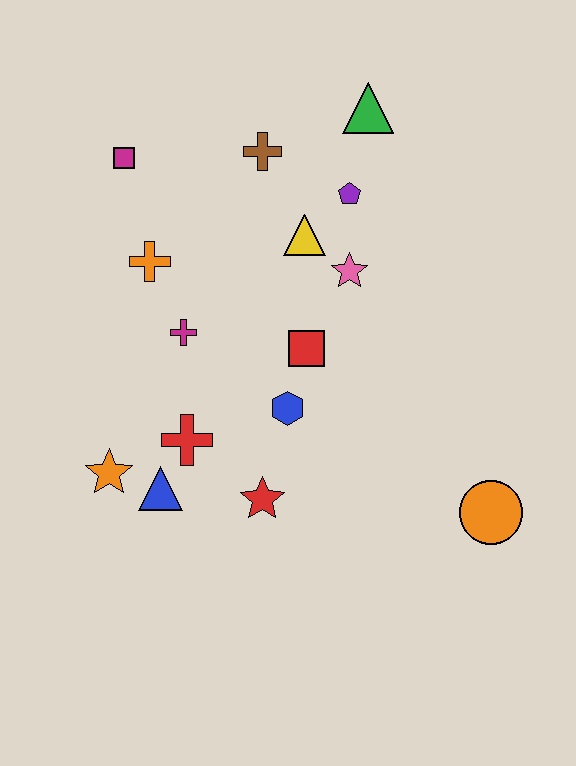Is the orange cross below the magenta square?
Yes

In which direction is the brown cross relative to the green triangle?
The brown cross is to the left of the green triangle.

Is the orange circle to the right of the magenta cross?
Yes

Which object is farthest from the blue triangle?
The green triangle is farthest from the blue triangle.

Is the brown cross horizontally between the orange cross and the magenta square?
No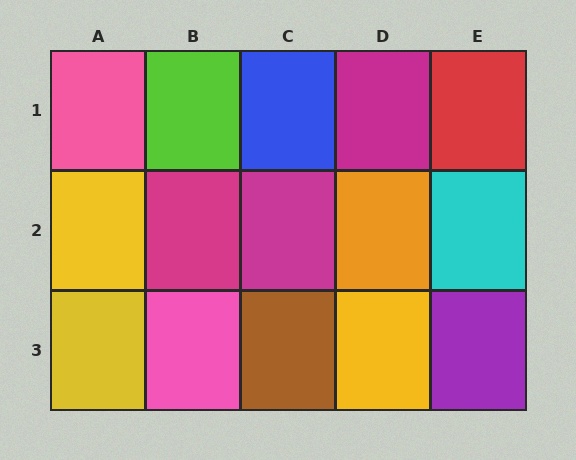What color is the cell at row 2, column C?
Magenta.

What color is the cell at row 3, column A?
Yellow.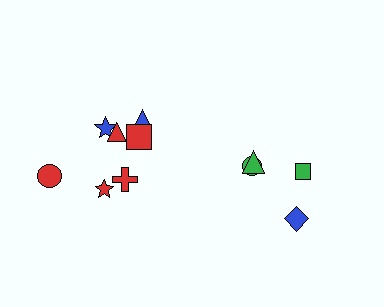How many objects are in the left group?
There are 7 objects.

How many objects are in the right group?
There are 4 objects.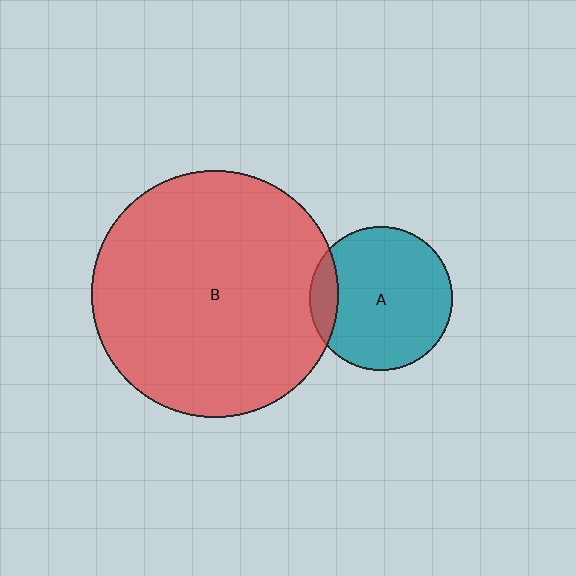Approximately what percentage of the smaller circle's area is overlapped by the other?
Approximately 10%.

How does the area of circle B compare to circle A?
Approximately 2.9 times.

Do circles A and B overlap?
Yes.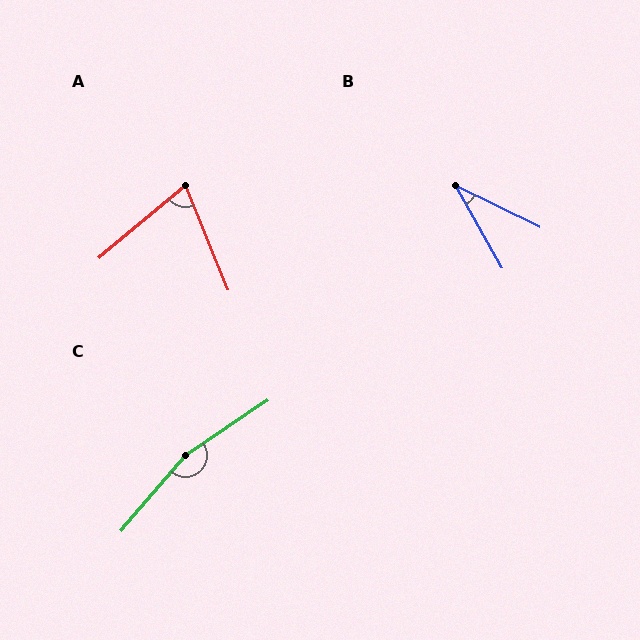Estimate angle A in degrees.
Approximately 72 degrees.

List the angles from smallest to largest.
B (35°), A (72°), C (165°).